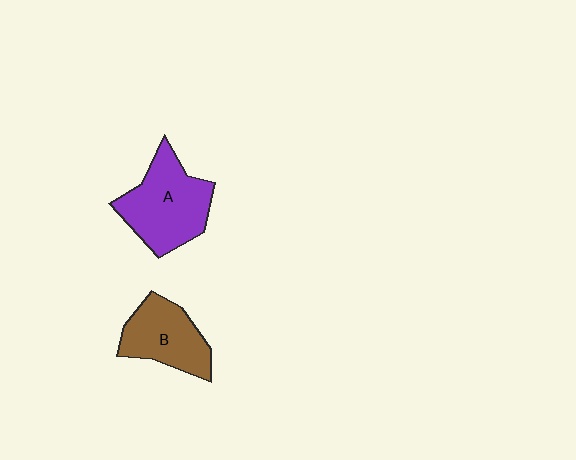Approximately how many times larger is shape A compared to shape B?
Approximately 1.3 times.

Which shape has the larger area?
Shape A (purple).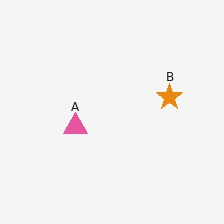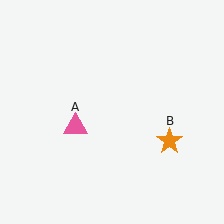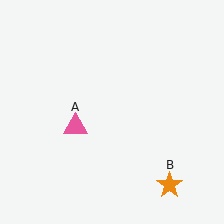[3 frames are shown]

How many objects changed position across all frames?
1 object changed position: orange star (object B).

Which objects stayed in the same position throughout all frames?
Pink triangle (object A) remained stationary.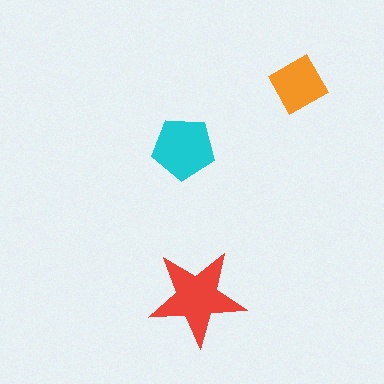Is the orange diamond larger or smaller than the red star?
Smaller.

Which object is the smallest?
The orange diamond.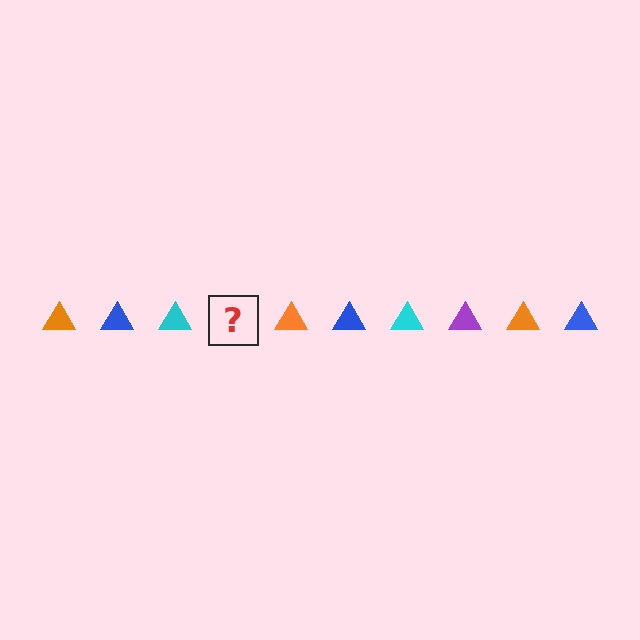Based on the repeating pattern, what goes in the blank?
The blank should be a purple triangle.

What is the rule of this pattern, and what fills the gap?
The rule is that the pattern cycles through orange, blue, cyan, purple triangles. The gap should be filled with a purple triangle.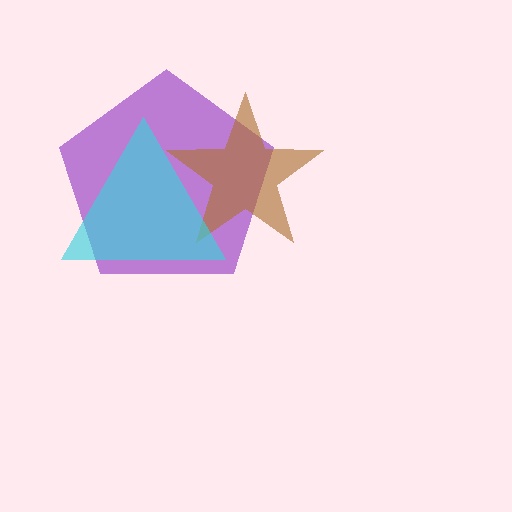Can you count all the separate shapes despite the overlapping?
Yes, there are 3 separate shapes.